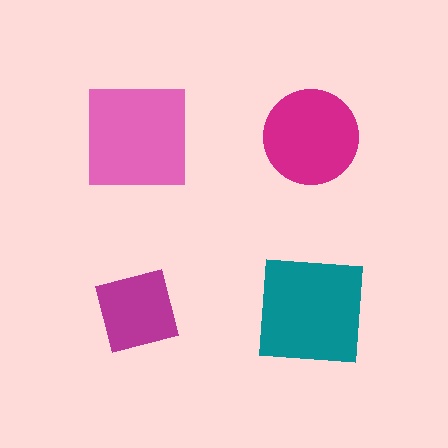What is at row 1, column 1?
A pink square.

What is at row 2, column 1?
A magenta square.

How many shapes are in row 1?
2 shapes.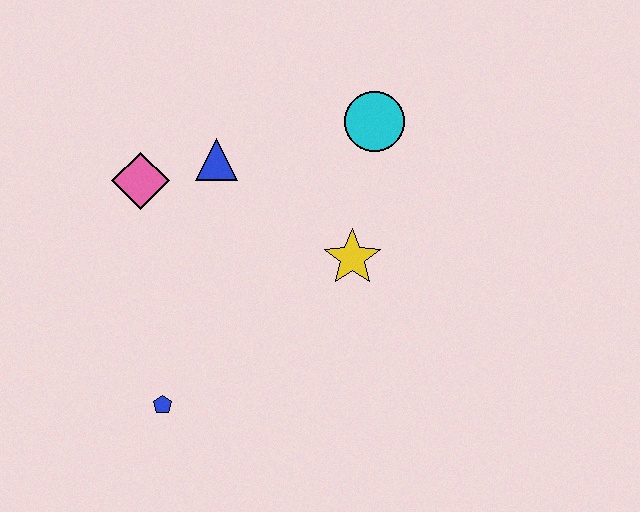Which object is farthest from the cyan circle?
The blue pentagon is farthest from the cyan circle.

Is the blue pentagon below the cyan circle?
Yes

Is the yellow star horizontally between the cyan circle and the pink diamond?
Yes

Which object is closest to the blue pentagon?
The pink diamond is closest to the blue pentagon.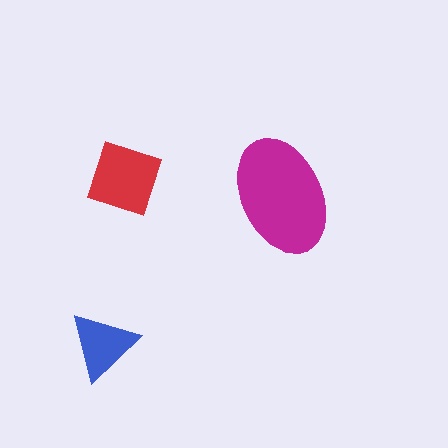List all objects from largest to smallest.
The magenta ellipse, the red diamond, the blue triangle.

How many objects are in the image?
There are 3 objects in the image.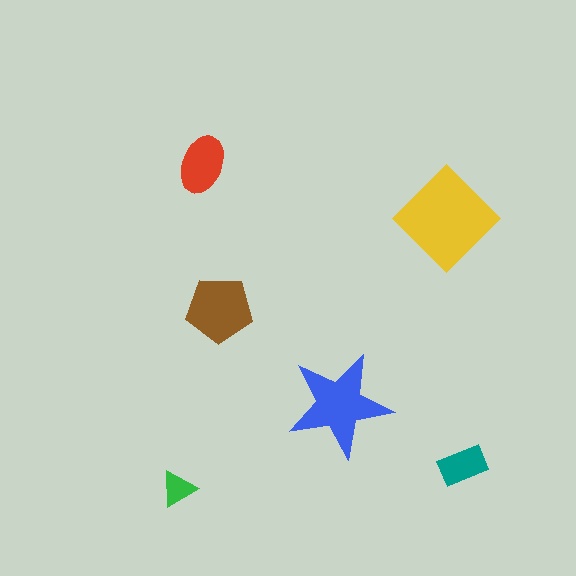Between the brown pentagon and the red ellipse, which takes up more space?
The brown pentagon.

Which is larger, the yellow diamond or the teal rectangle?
The yellow diamond.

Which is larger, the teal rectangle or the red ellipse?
The red ellipse.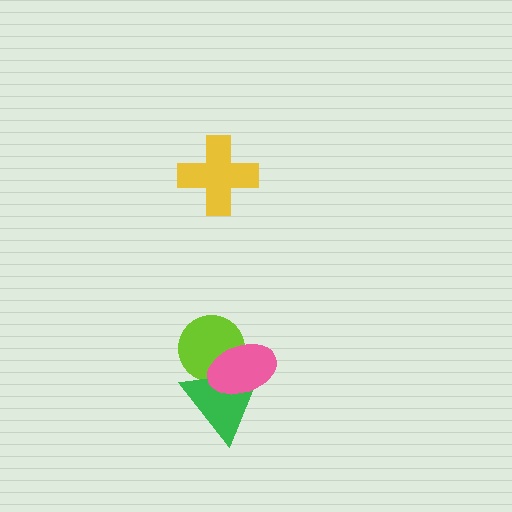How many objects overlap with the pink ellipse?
2 objects overlap with the pink ellipse.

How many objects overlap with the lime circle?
2 objects overlap with the lime circle.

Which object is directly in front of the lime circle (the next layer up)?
The green triangle is directly in front of the lime circle.